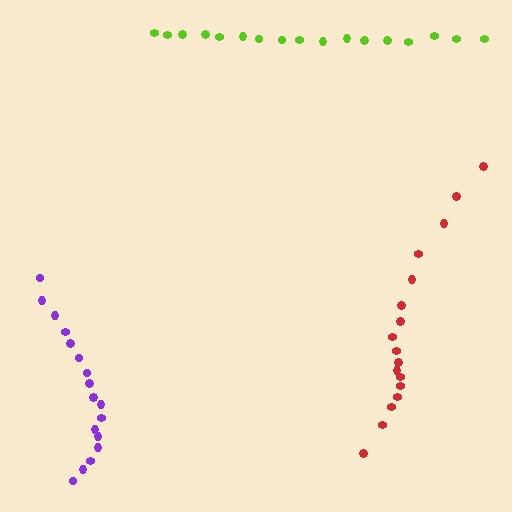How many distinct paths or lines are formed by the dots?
There are 3 distinct paths.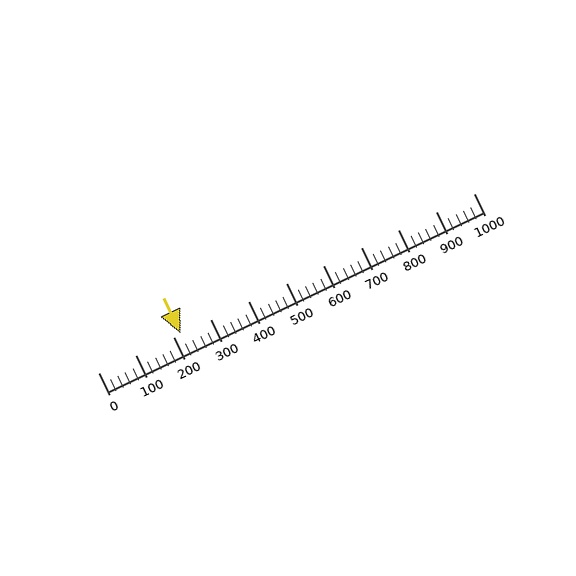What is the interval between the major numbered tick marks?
The major tick marks are spaced 100 units apart.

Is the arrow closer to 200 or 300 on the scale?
The arrow is closer to 200.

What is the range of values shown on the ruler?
The ruler shows values from 0 to 1000.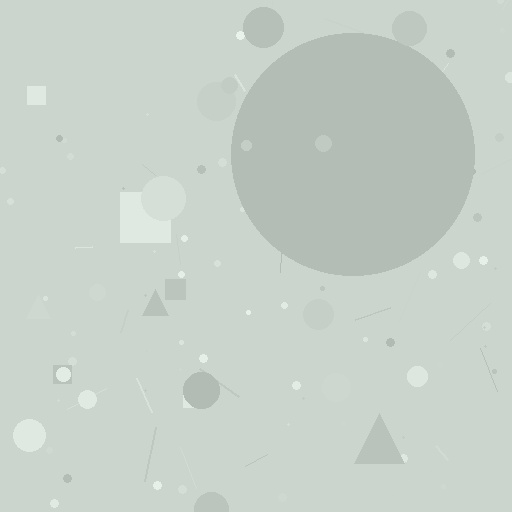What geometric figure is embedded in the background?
A circle is embedded in the background.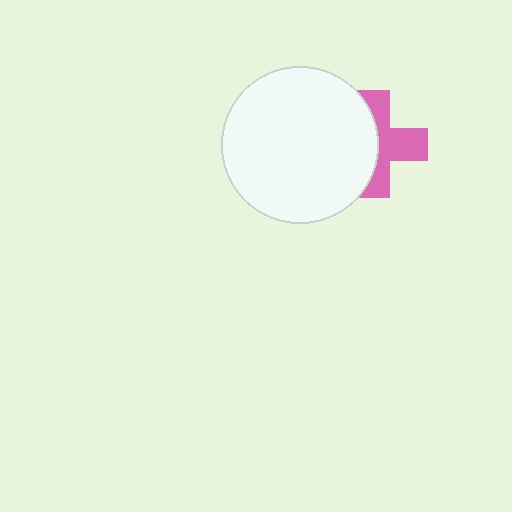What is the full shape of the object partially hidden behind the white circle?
The partially hidden object is a pink cross.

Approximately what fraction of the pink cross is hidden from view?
Roughly 48% of the pink cross is hidden behind the white circle.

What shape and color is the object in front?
The object in front is a white circle.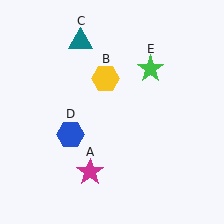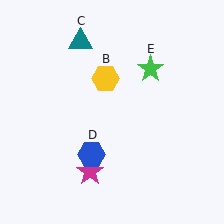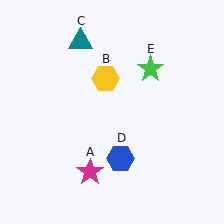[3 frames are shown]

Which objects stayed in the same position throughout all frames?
Magenta star (object A) and yellow hexagon (object B) and teal triangle (object C) and green star (object E) remained stationary.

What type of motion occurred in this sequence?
The blue hexagon (object D) rotated counterclockwise around the center of the scene.